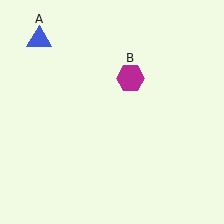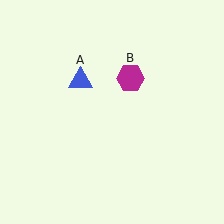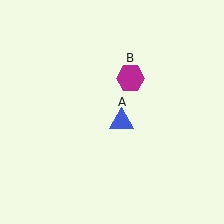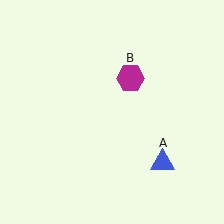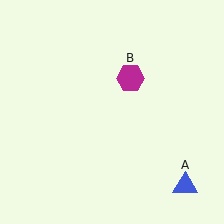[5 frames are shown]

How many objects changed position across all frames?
1 object changed position: blue triangle (object A).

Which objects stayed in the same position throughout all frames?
Magenta hexagon (object B) remained stationary.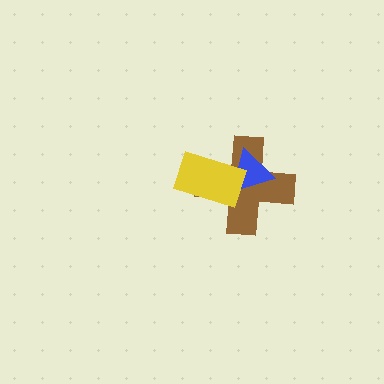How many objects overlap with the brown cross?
2 objects overlap with the brown cross.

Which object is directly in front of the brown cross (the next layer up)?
The blue triangle is directly in front of the brown cross.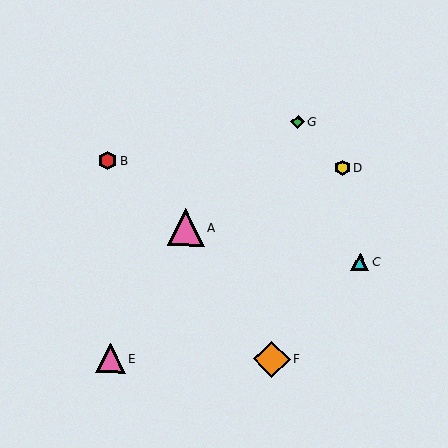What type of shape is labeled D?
Shape D is a yellow hexagon.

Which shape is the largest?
The pink triangle (labeled A) is the largest.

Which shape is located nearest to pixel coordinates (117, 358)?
The pink triangle (labeled E) at (111, 359) is nearest to that location.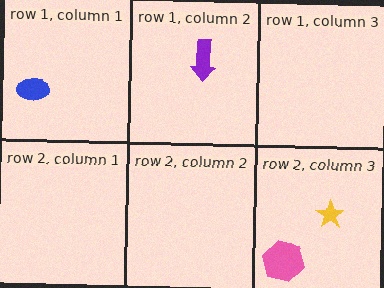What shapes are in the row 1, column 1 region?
The blue ellipse.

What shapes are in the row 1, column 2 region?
The purple arrow.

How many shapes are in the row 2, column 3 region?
2.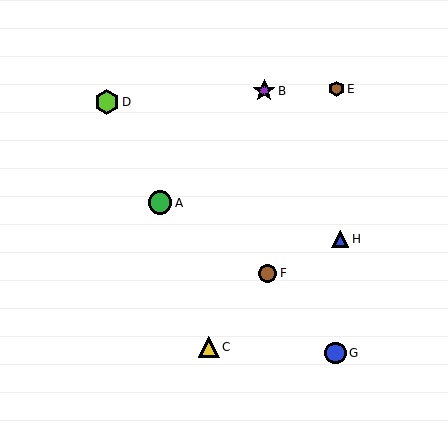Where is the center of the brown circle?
The center of the brown circle is at (268, 273).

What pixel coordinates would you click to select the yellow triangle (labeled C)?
Click at (209, 347) to select the yellow triangle C.